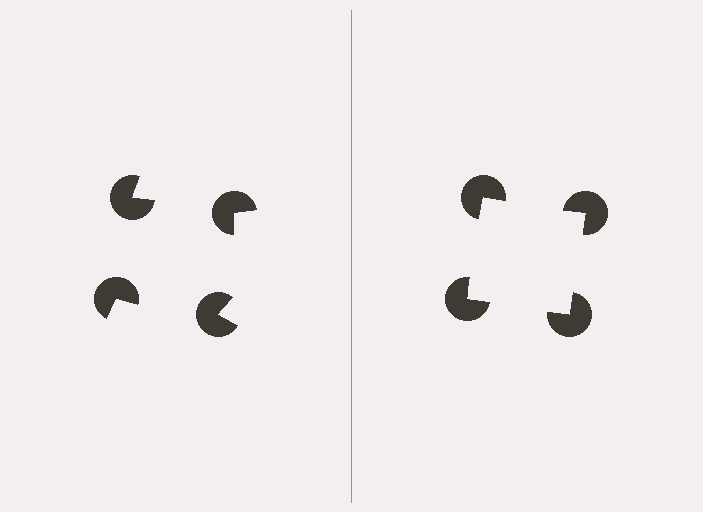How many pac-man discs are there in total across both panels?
8 — 4 on each side.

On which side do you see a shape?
An illusory square appears on the right side. On the left side the wedge cuts are rotated, so no coherent shape forms.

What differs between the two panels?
The pac-man discs are positioned identically on both sides; only the wedge orientations differ. On the right they align to a square; on the left they are misaligned.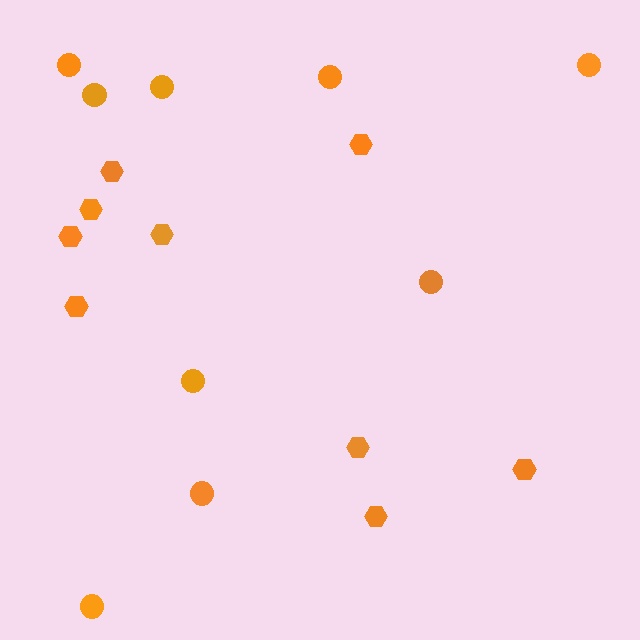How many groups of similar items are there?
There are 2 groups: one group of hexagons (9) and one group of circles (9).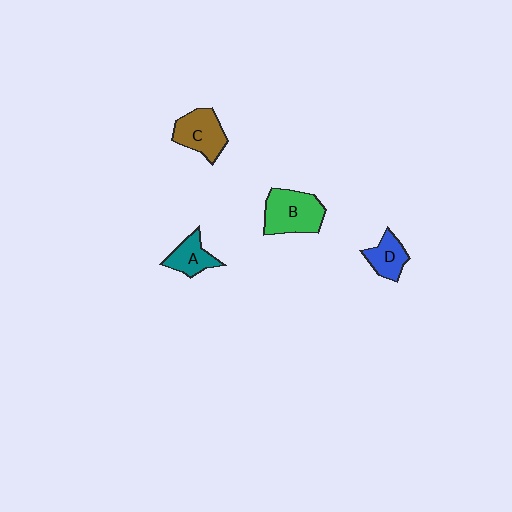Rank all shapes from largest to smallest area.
From largest to smallest: B (green), C (brown), D (blue), A (teal).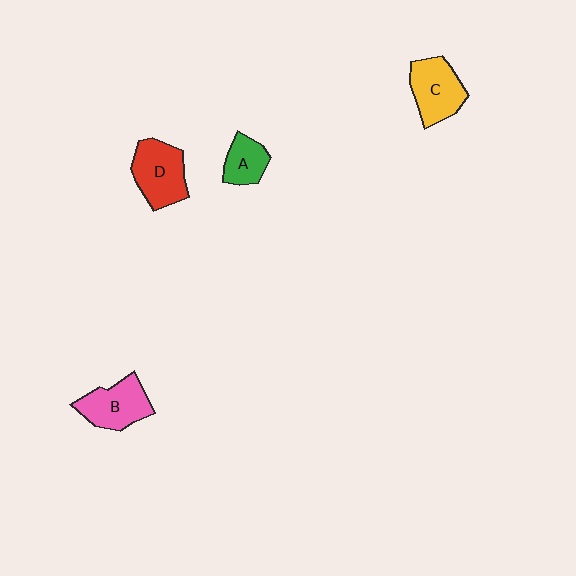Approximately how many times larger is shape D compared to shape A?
Approximately 1.7 times.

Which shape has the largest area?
Shape D (red).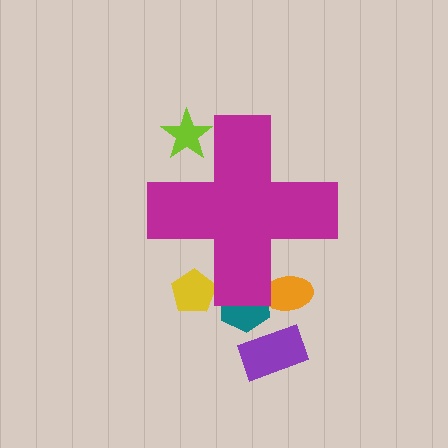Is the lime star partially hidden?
Yes, the lime star is partially hidden behind the magenta cross.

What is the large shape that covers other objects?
A magenta cross.